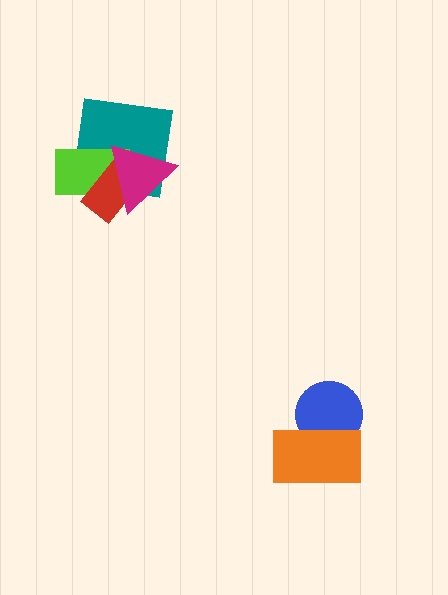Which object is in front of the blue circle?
The orange rectangle is in front of the blue circle.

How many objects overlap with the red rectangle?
3 objects overlap with the red rectangle.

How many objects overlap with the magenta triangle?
3 objects overlap with the magenta triangle.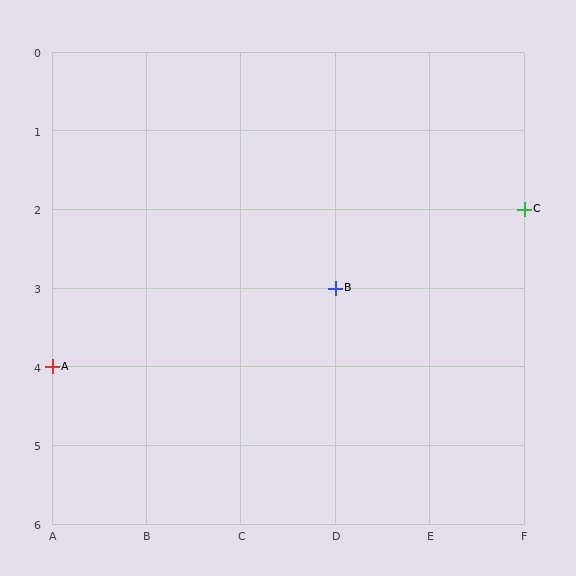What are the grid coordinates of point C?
Point C is at grid coordinates (F, 2).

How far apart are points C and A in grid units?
Points C and A are 5 columns and 2 rows apart (about 5.4 grid units diagonally).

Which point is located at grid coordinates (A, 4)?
Point A is at (A, 4).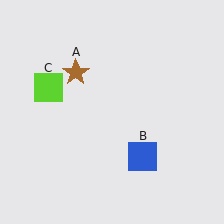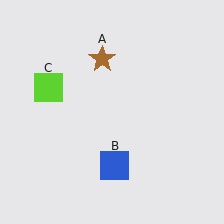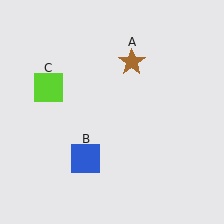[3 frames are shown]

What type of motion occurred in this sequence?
The brown star (object A), blue square (object B) rotated clockwise around the center of the scene.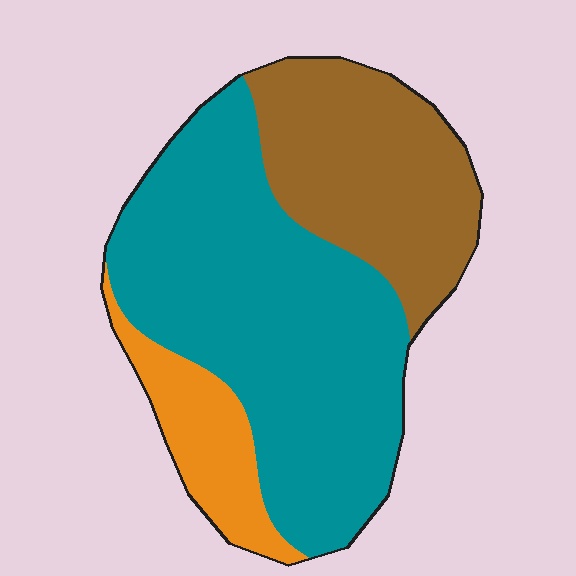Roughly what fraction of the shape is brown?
Brown takes up between a sixth and a third of the shape.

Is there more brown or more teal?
Teal.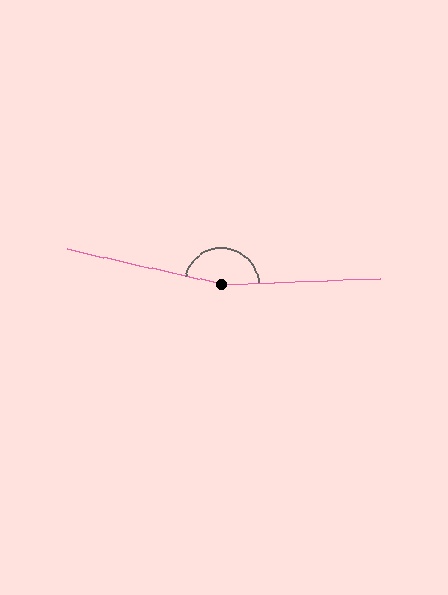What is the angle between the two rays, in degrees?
Approximately 165 degrees.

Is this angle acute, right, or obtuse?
It is obtuse.